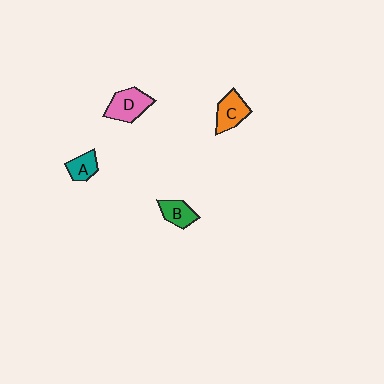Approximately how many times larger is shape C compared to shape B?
Approximately 1.3 times.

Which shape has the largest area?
Shape D (pink).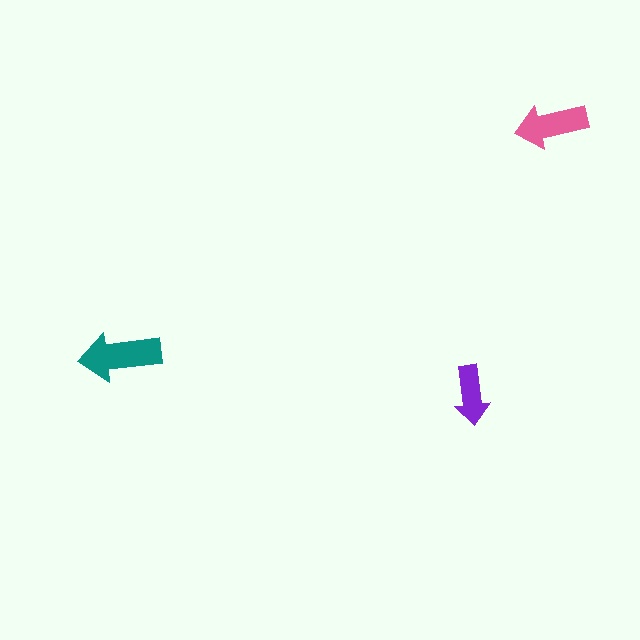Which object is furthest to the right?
The pink arrow is rightmost.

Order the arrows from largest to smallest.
the teal one, the pink one, the purple one.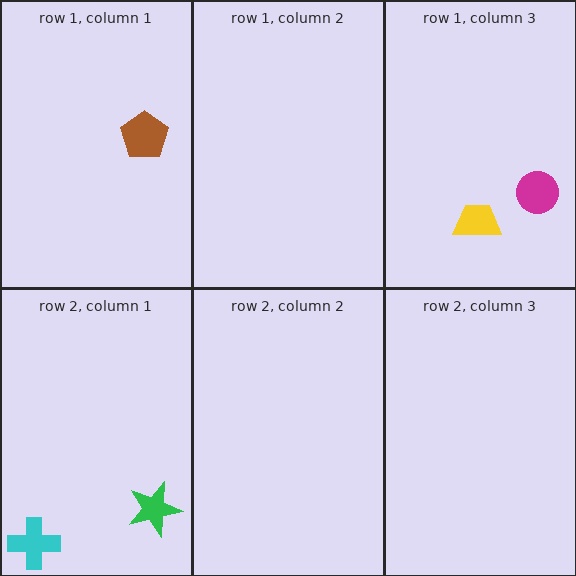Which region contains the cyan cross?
The row 2, column 1 region.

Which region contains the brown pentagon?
The row 1, column 1 region.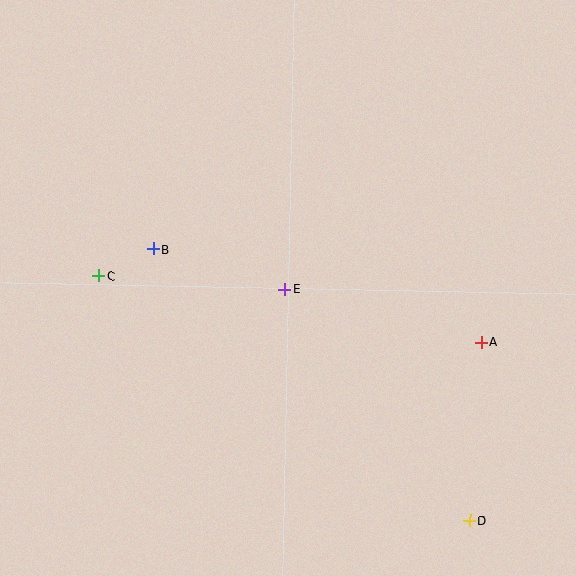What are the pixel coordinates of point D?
Point D is at (470, 520).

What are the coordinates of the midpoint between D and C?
The midpoint between D and C is at (284, 398).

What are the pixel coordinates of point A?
Point A is at (481, 342).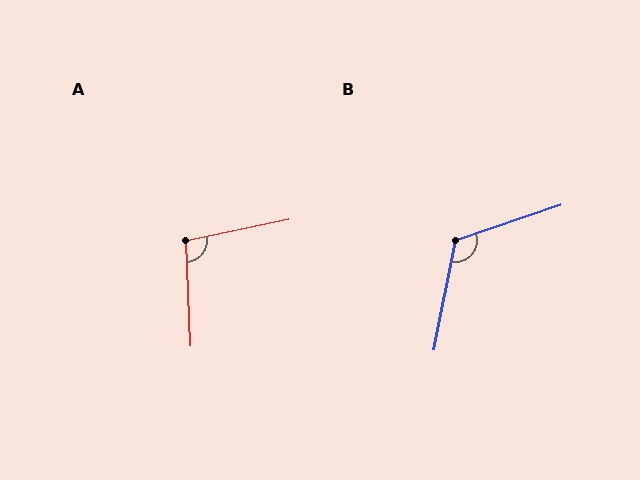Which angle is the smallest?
A, at approximately 99 degrees.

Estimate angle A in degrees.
Approximately 99 degrees.